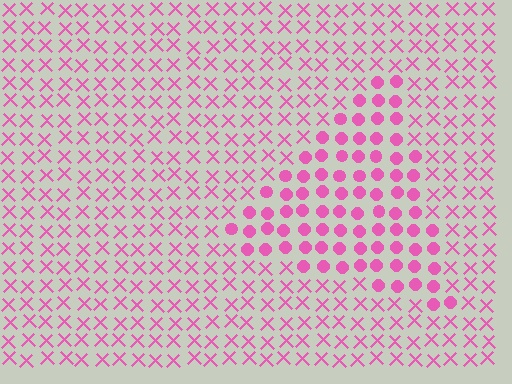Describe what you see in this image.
The image is filled with small pink elements arranged in a uniform grid. A triangle-shaped region contains circles, while the surrounding area contains X marks. The boundary is defined purely by the change in element shape.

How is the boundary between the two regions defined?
The boundary is defined by a change in element shape: circles inside vs. X marks outside. All elements share the same color and spacing.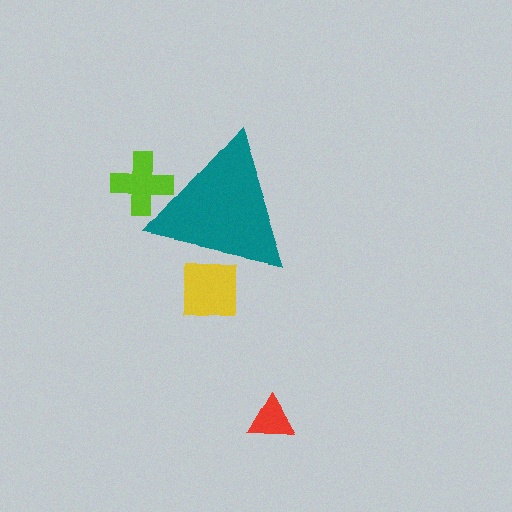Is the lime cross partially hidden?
Yes, the lime cross is partially hidden behind the teal triangle.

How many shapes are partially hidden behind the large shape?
2 shapes are partially hidden.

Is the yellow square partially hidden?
Yes, the yellow square is partially hidden behind the teal triangle.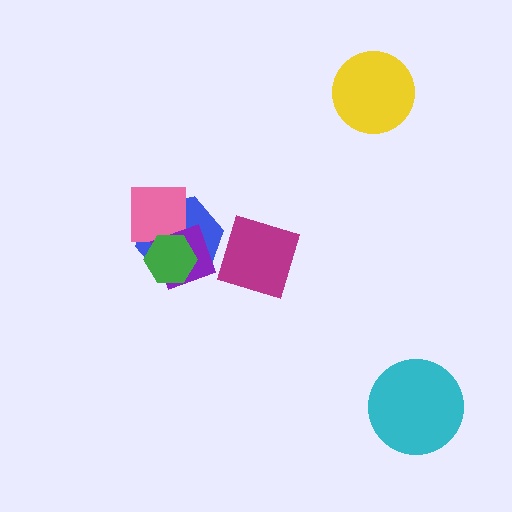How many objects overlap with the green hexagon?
3 objects overlap with the green hexagon.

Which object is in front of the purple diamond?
The green hexagon is in front of the purple diamond.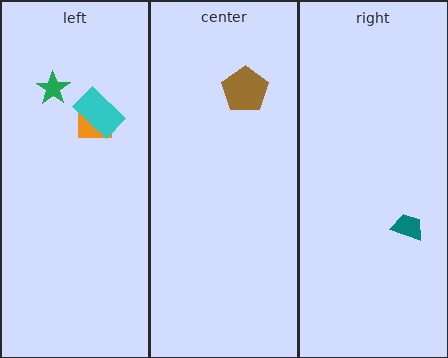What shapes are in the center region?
The brown pentagon.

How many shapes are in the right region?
1.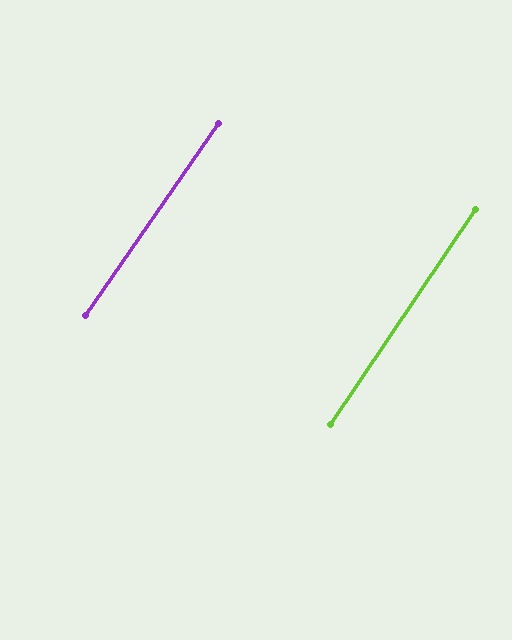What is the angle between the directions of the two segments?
Approximately 1 degree.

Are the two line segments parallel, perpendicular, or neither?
Parallel — their directions differ by only 0.7°.